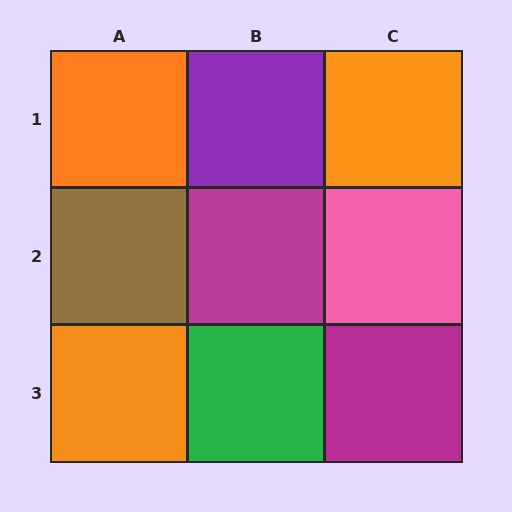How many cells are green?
1 cell is green.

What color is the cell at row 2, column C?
Pink.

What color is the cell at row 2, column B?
Magenta.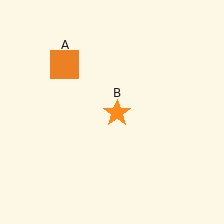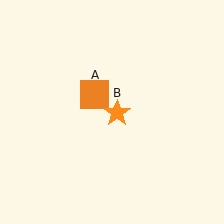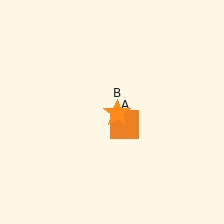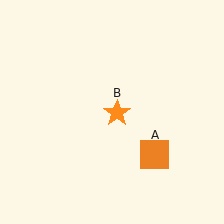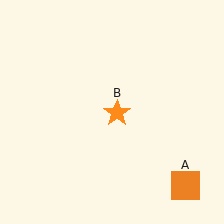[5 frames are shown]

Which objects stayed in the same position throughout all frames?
Orange star (object B) remained stationary.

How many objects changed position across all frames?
1 object changed position: orange square (object A).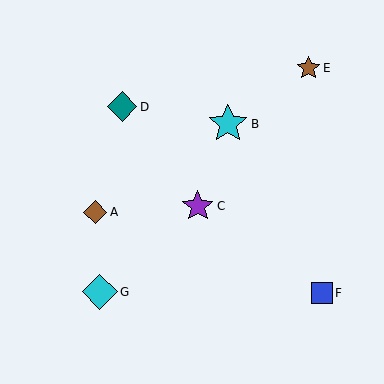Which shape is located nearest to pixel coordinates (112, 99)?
The teal diamond (labeled D) at (122, 107) is nearest to that location.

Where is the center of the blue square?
The center of the blue square is at (322, 293).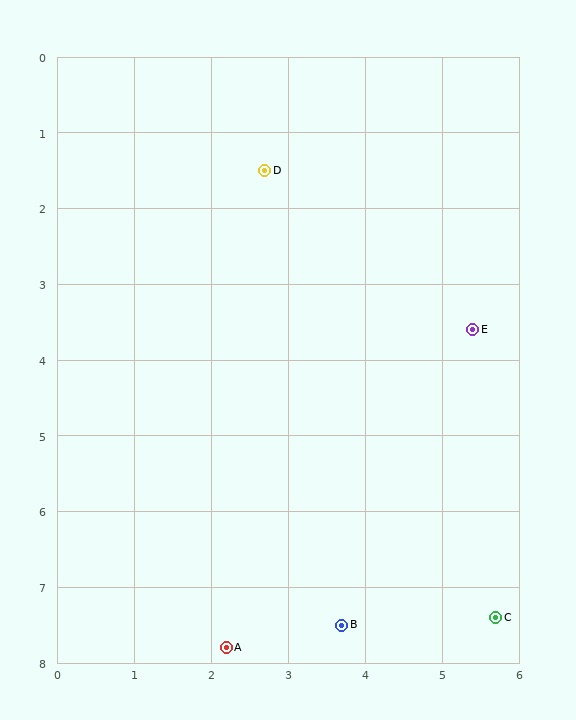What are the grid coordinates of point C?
Point C is at approximately (5.7, 7.4).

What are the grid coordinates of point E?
Point E is at approximately (5.4, 3.6).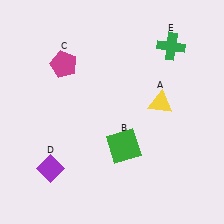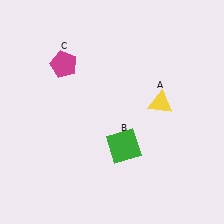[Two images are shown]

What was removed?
The purple diamond (D), the green cross (E) were removed in Image 2.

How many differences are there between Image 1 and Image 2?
There are 2 differences between the two images.